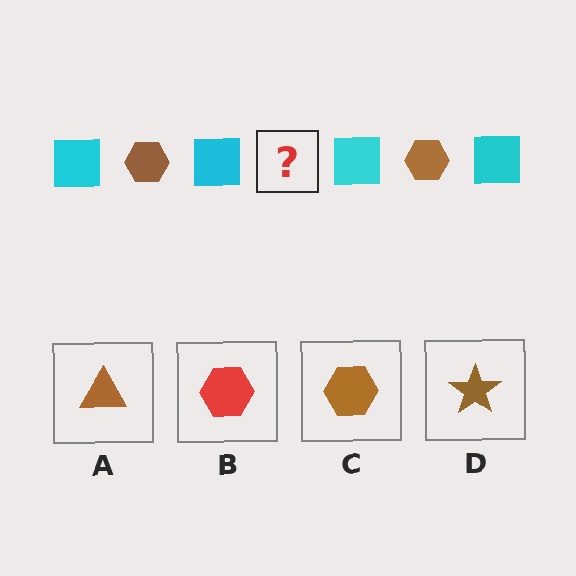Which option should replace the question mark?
Option C.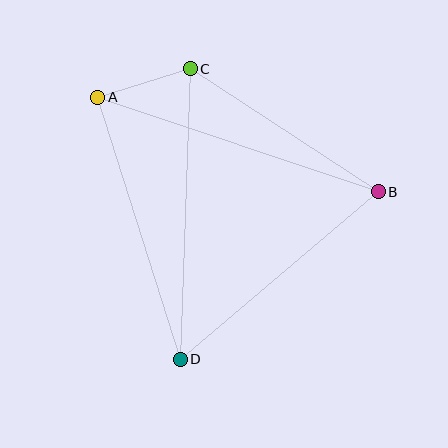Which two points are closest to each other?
Points A and C are closest to each other.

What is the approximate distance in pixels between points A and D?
The distance between A and D is approximately 274 pixels.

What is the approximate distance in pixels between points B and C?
The distance between B and C is approximately 224 pixels.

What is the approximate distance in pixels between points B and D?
The distance between B and D is approximately 259 pixels.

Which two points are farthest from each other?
Points A and B are farthest from each other.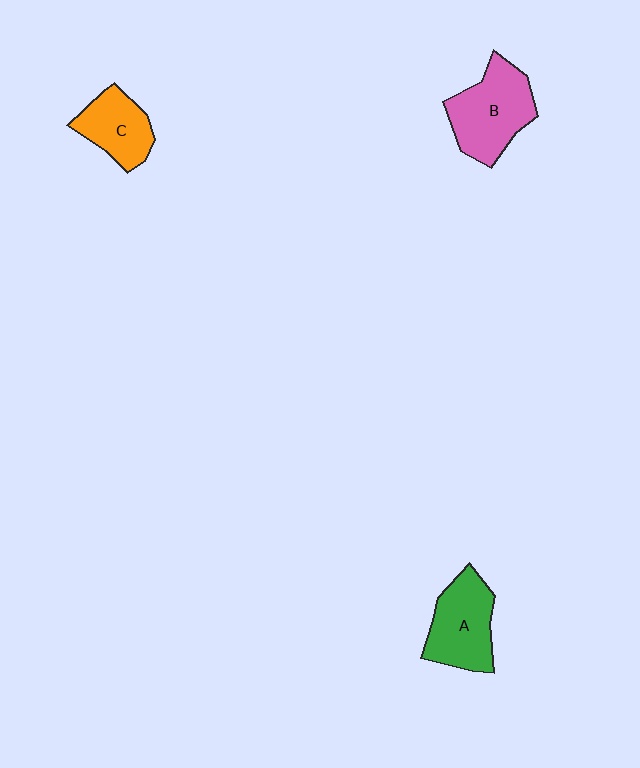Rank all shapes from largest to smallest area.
From largest to smallest: B (pink), A (green), C (orange).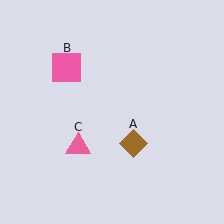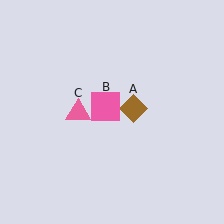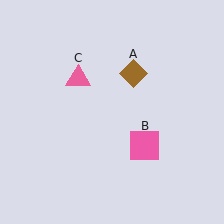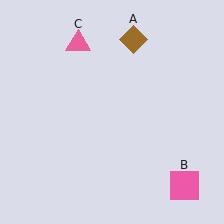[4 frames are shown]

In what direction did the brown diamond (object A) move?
The brown diamond (object A) moved up.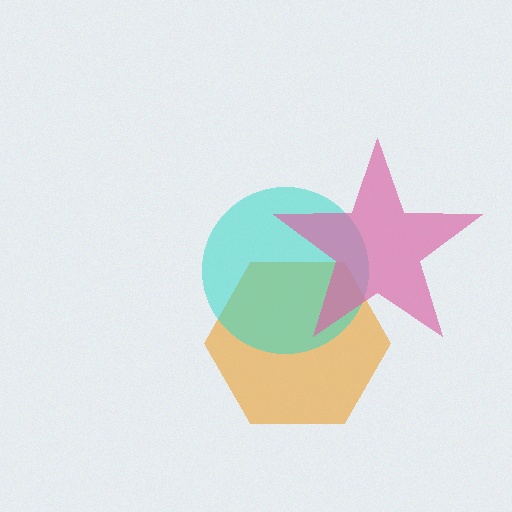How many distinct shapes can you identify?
There are 3 distinct shapes: an orange hexagon, a cyan circle, a pink star.